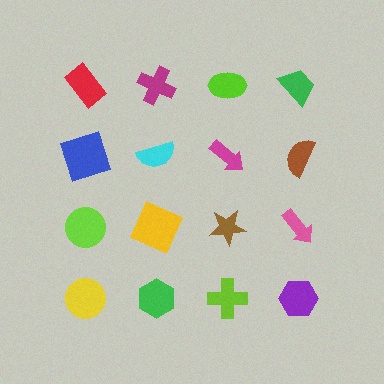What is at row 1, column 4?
A green trapezoid.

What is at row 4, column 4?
A purple hexagon.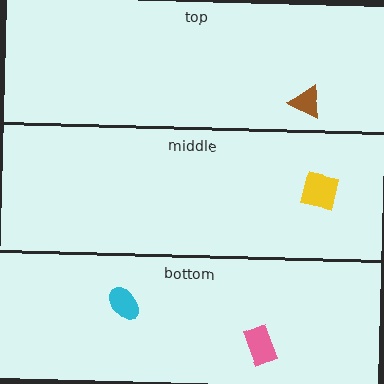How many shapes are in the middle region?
1.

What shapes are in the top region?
The brown triangle.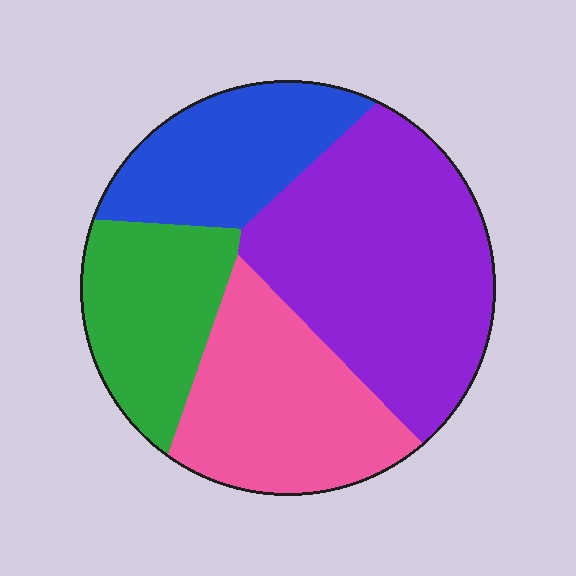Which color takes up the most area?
Purple, at roughly 40%.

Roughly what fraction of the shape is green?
Green covers 18% of the shape.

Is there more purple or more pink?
Purple.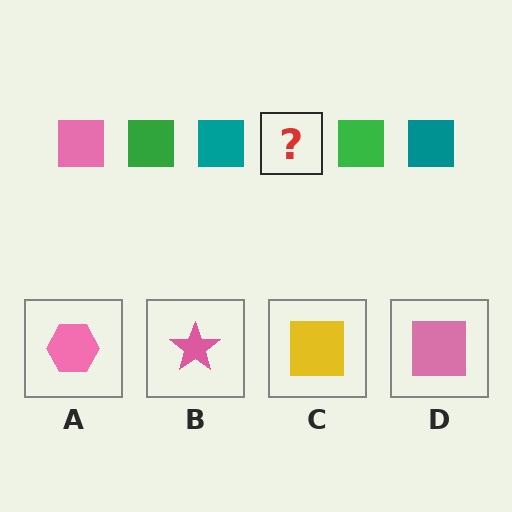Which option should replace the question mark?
Option D.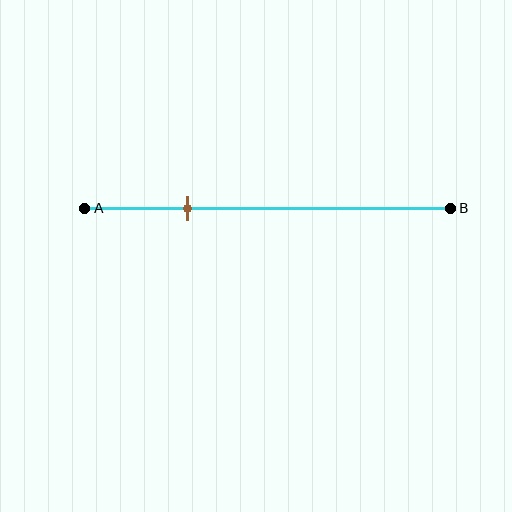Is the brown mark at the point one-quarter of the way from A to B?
No, the mark is at about 30% from A, not at the 25% one-quarter point.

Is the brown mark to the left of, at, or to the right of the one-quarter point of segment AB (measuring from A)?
The brown mark is to the right of the one-quarter point of segment AB.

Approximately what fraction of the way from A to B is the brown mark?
The brown mark is approximately 30% of the way from A to B.